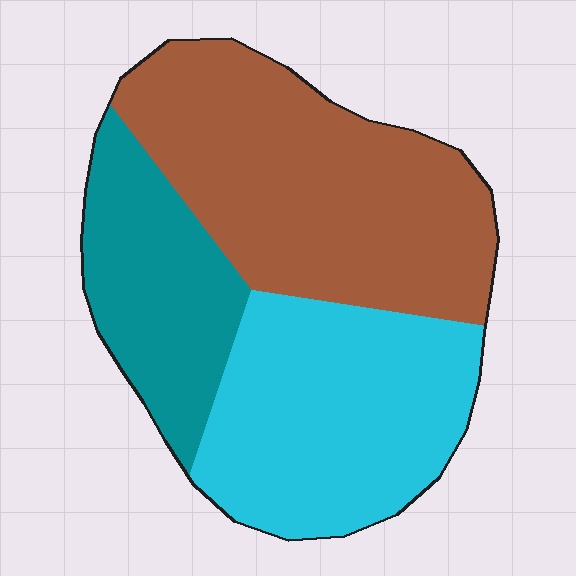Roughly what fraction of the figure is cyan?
Cyan takes up between a quarter and a half of the figure.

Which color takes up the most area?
Brown, at roughly 45%.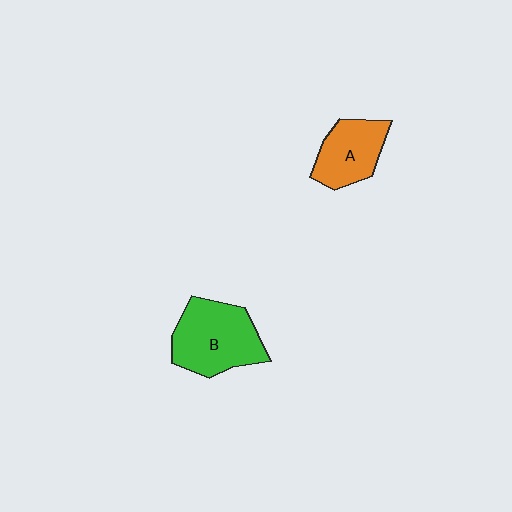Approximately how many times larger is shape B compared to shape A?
Approximately 1.4 times.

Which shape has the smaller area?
Shape A (orange).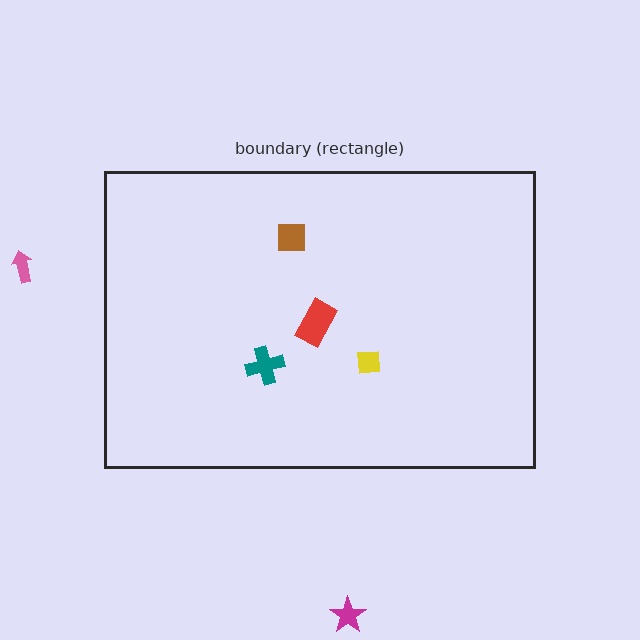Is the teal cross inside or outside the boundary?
Inside.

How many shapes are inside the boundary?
4 inside, 2 outside.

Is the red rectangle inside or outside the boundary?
Inside.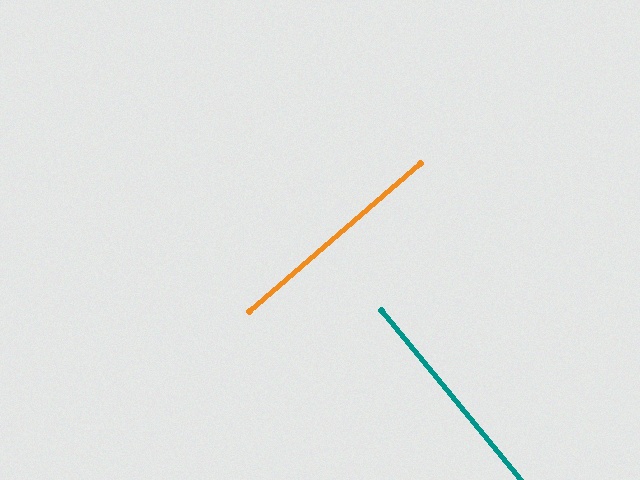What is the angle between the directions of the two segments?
Approximately 89 degrees.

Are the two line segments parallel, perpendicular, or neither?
Perpendicular — they meet at approximately 89°.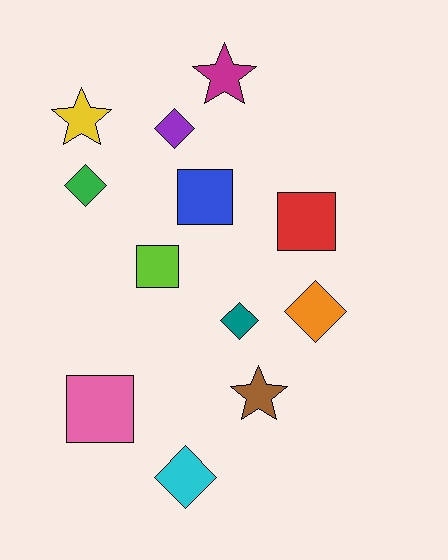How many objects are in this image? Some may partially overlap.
There are 12 objects.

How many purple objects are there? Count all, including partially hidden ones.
There is 1 purple object.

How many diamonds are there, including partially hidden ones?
There are 5 diamonds.